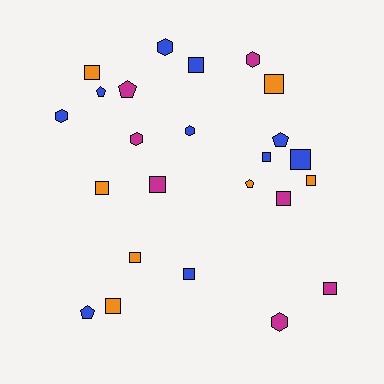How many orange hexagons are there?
There are no orange hexagons.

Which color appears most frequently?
Blue, with 10 objects.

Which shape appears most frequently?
Square, with 13 objects.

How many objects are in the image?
There are 24 objects.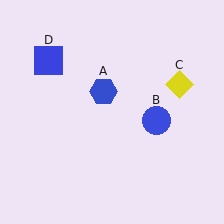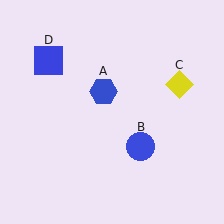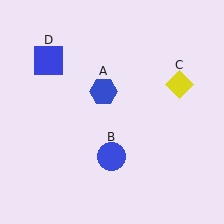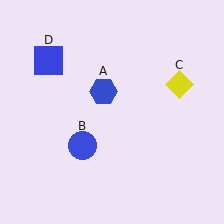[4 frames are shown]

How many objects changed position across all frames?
1 object changed position: blue circle (object B).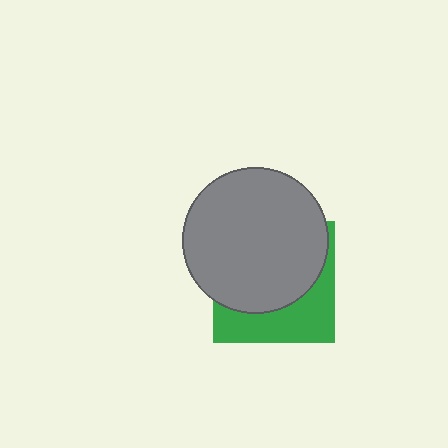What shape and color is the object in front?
The object in front is a gray circle.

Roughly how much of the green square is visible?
A small part of it is visible (roughly 37%).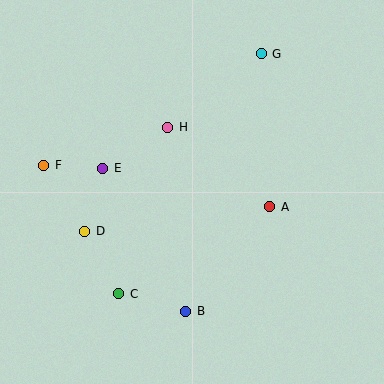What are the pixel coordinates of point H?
Point H is at (168, 127).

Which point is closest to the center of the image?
Point H at (168, 127) is closest to the center.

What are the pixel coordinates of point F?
Point F is at (43, 165).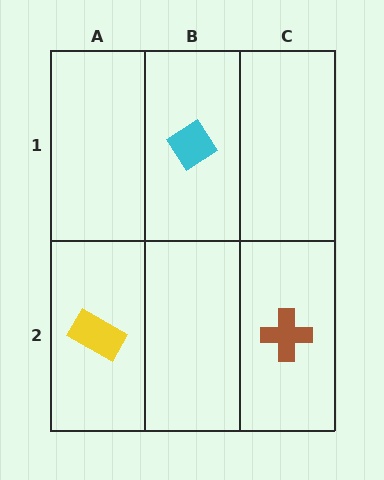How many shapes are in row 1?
1 shape.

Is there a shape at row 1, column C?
No, that cell is empty.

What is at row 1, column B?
A cyan diamond.